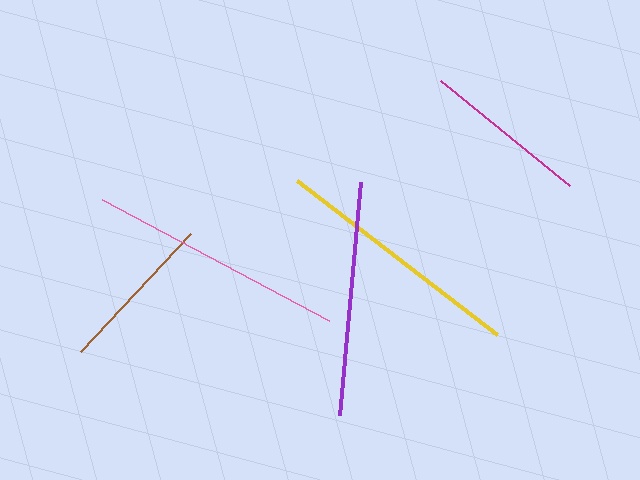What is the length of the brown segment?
The brown segment is approximately 161 pixels long.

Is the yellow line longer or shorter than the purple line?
The yellow line is longer than the purple line.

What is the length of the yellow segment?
The yellow segment is approximately 252 pixels long.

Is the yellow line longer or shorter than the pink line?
The pink line is longer than the yellow line.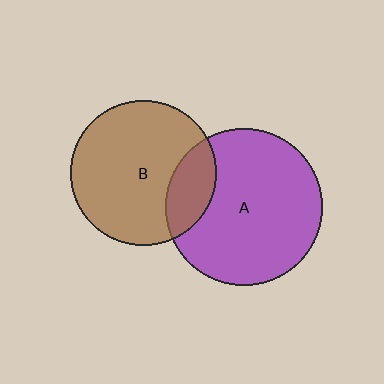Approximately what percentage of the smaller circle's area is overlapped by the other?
Approximately 20%.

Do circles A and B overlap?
Yes.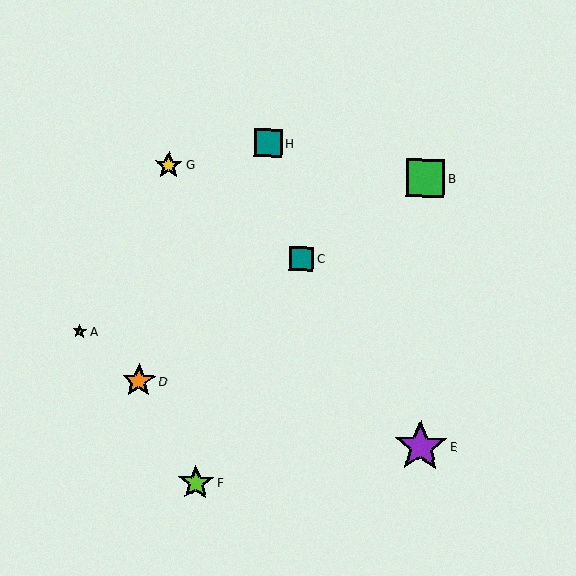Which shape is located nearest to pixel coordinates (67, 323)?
The lime star (labeled A) at (80, 331) is nearest to that location.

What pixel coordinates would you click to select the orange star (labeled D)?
Click at (139, 381) to select the orange star D.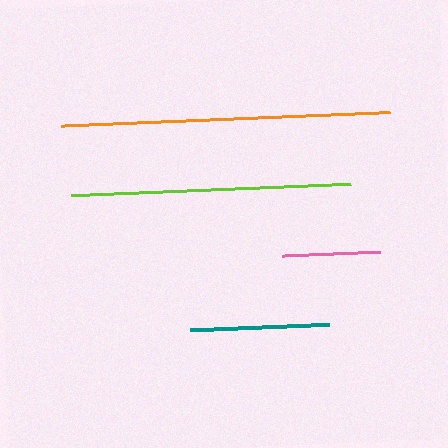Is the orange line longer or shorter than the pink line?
The orange line is longer than the pink line.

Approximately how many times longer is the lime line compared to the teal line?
The lime line is approximately 2.0 times the length of the teal line.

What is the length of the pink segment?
The pink segment is approximately 98 pixels long.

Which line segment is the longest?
The orange line is the longest at approximately 329 pixels.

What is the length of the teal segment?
The teal segment is approximately 139 pixels long.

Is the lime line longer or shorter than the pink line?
The lime line is longer than the pink line.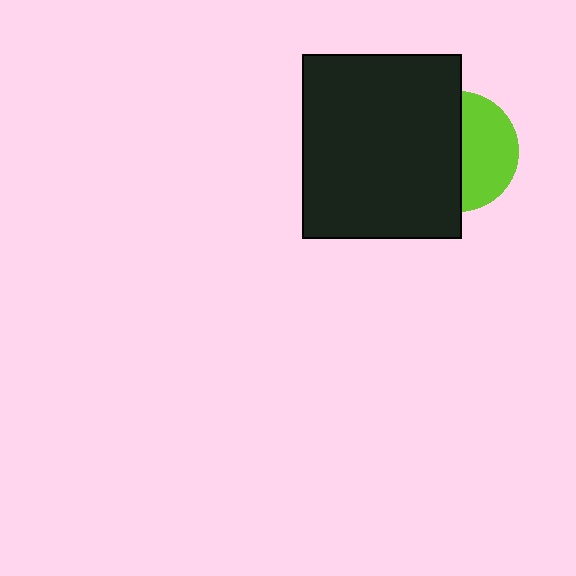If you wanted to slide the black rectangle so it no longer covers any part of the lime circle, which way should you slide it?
Slide it left — that is the most direct way to separate the two shapes.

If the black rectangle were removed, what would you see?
You would see the complete lime circle.